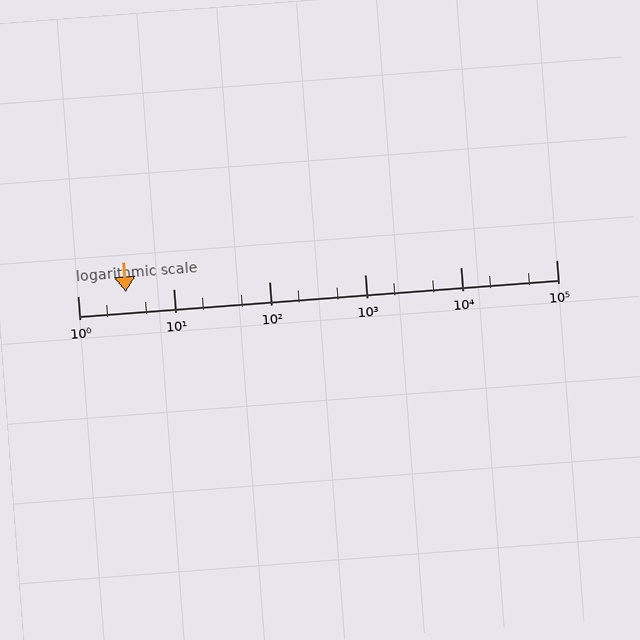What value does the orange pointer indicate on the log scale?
The pointer indicates approximately 3.2.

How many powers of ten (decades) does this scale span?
The scale spans 5 decades, from 1 to 100000.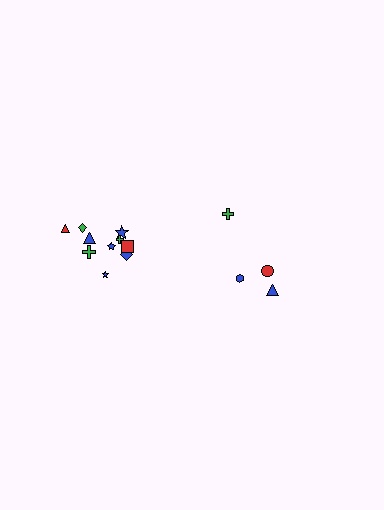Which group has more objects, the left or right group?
The left group.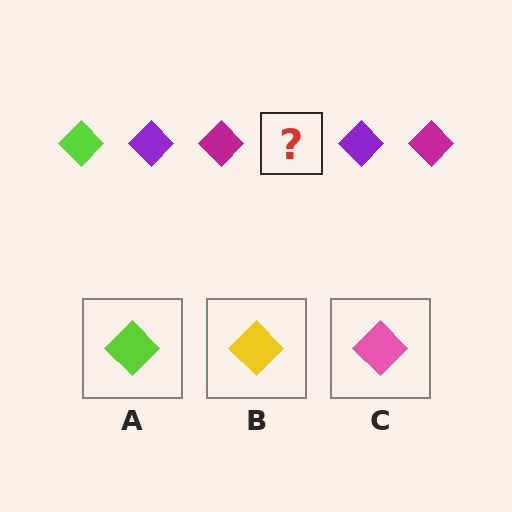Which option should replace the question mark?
Option A.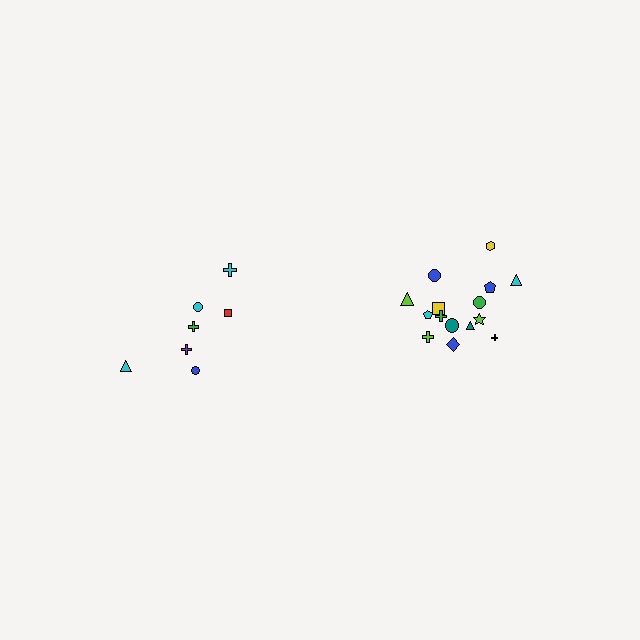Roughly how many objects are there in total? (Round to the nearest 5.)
Roughly 20 objects in total.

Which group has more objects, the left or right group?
The right group.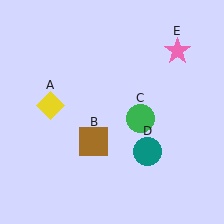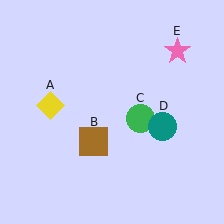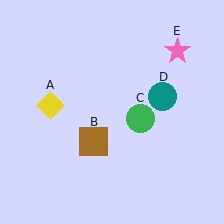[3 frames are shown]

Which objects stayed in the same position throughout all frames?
Yellow diamond (object A) and brown square (object B) and green circle (object C) and pink star (object E) remained stationary.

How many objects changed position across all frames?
1 object changed position: teal circle (object D).